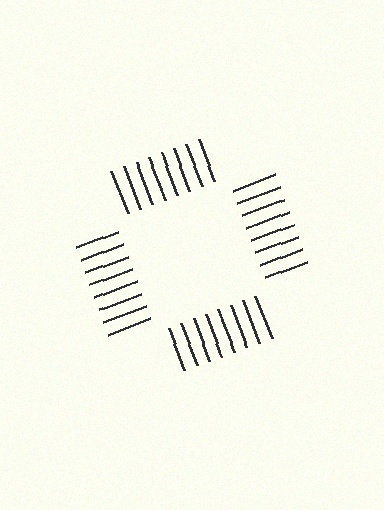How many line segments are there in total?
32 — 8 along each of the 4 edges.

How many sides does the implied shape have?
4 sides — the line-ends trace a square.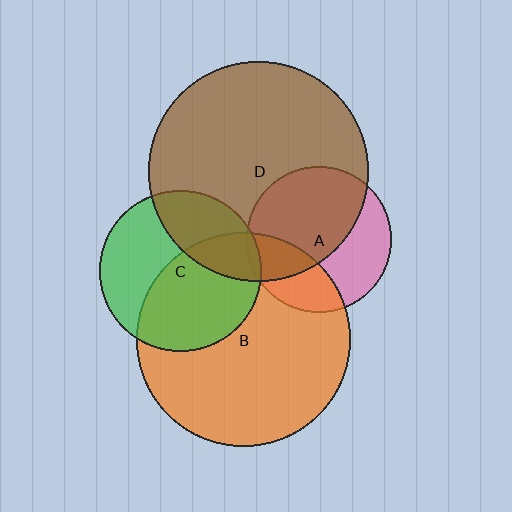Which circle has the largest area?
Circle D (brown).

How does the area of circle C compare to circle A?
Approximately 1.2 times.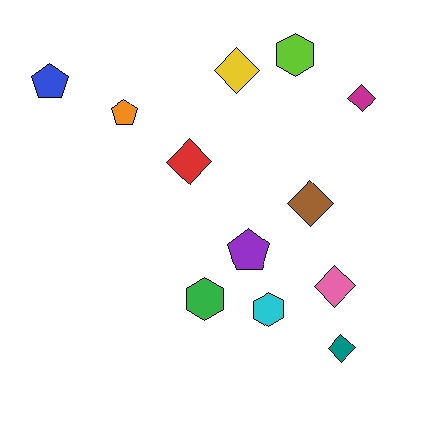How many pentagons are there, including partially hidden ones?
There are 3 pentagons.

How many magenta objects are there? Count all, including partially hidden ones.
There is 1 magenta object.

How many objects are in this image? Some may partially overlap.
There are 12 objects.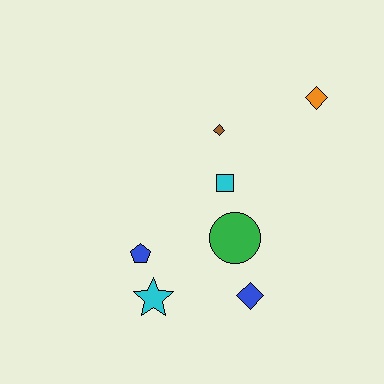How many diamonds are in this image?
There are 3 diamonds.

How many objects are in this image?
There are 7 objects.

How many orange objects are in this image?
There is 1 orange object.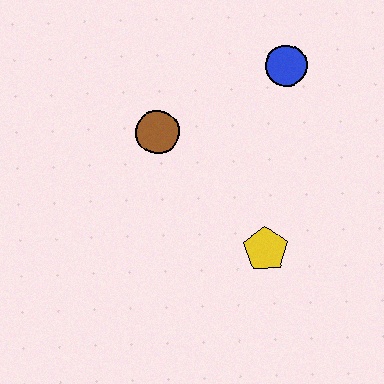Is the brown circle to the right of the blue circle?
No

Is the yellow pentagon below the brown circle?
Yes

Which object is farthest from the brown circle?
The yellow pentagon is farthest from the brown circle.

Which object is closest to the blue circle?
The brown circle is closest to the blue circle.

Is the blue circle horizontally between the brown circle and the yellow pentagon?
No